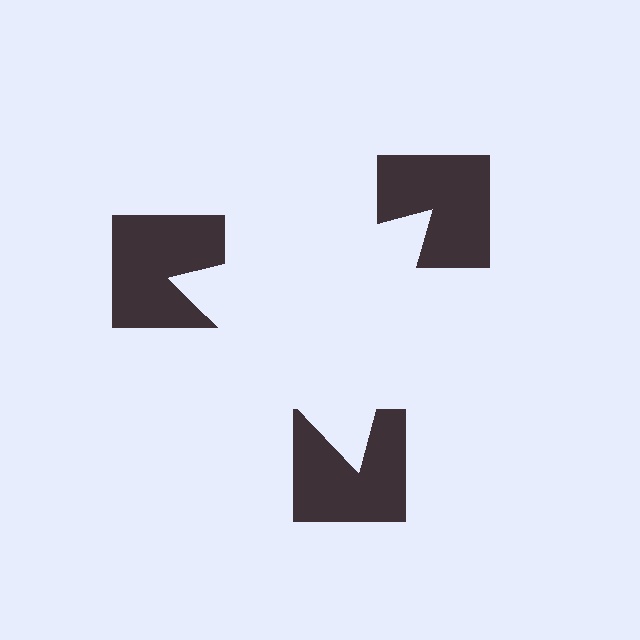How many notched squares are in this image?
There are 3 — one at each vertex of the illusory triangle.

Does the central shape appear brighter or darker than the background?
It typically appears slightly brighter than the background, even though no actual brightness change is drawn.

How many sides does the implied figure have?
3 sides.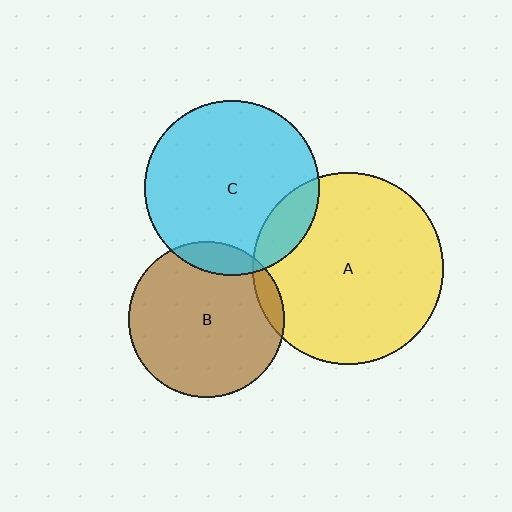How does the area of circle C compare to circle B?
Approximately 1.3 times.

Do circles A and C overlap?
Yes.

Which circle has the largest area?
Circle A (yellow).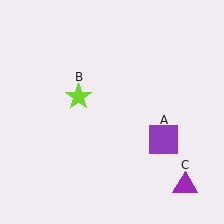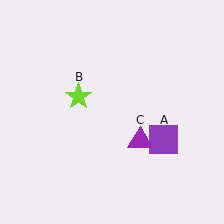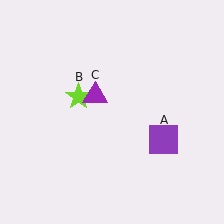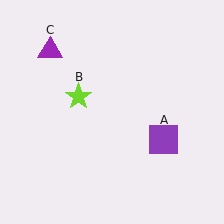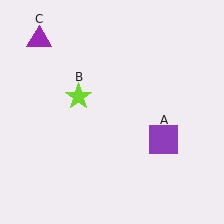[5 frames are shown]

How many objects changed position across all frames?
1 object changed position: purple triangle (object C).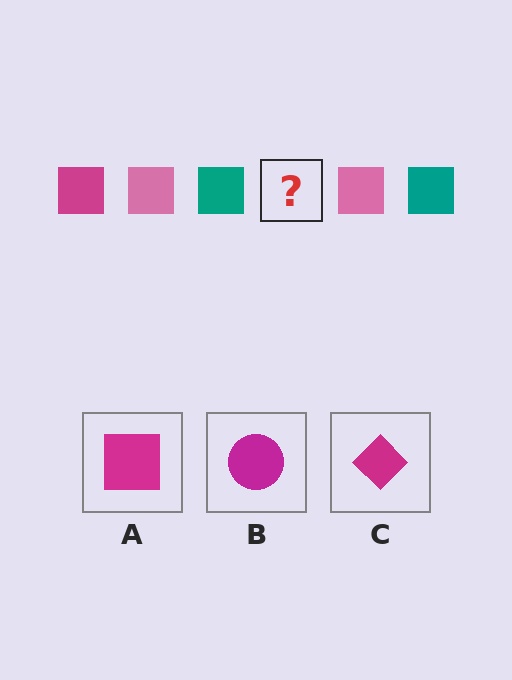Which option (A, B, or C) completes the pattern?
A.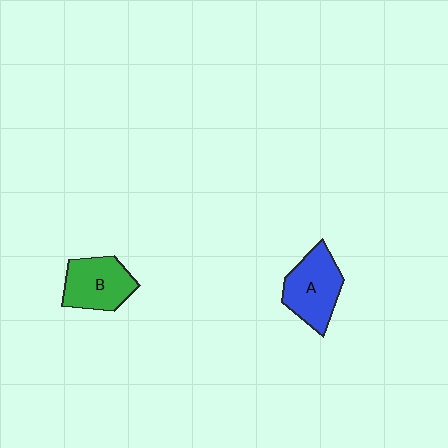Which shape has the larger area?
Shape A (blue).